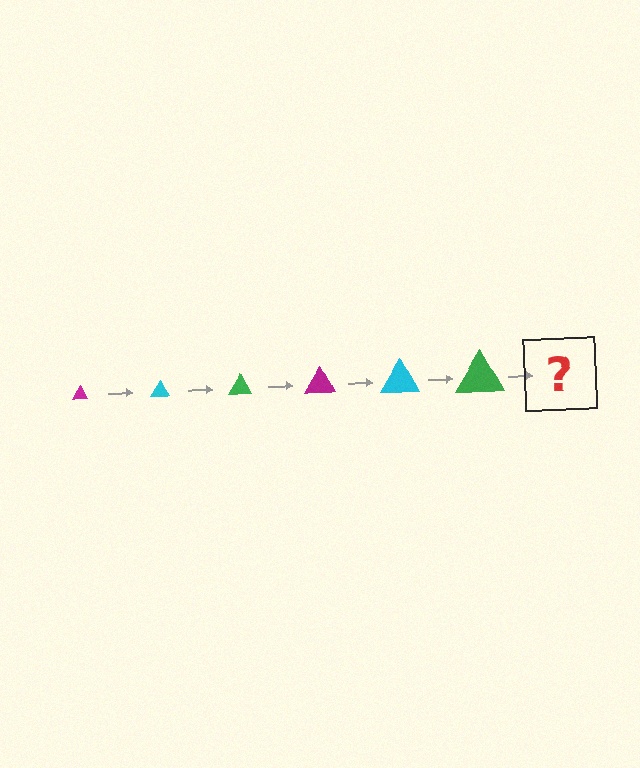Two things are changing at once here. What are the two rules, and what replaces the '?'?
The two rules are that the triangle grows larger each step and the color cycles through magenta, cyan, and green. The '?' should be a magenta triangle, larger than the previous one.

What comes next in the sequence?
The next element should be a magenta triangle, larger than the previous one.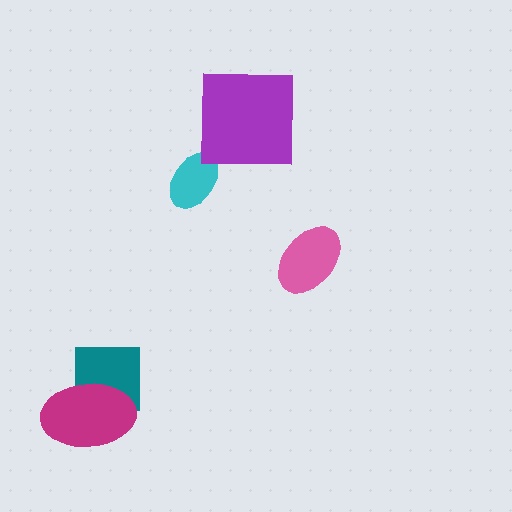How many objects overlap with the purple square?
0 objects overlap with the purple square.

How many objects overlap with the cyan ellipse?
0 objects overlap with the cyan ellipse.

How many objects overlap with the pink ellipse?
0 objects overlap with the pink ellipse.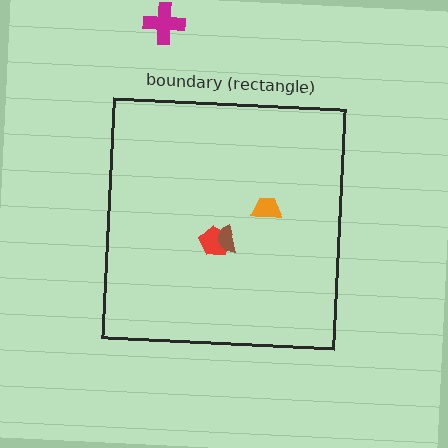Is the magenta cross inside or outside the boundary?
Outside.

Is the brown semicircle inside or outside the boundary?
Inside.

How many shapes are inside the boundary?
3 inside, 1 outside.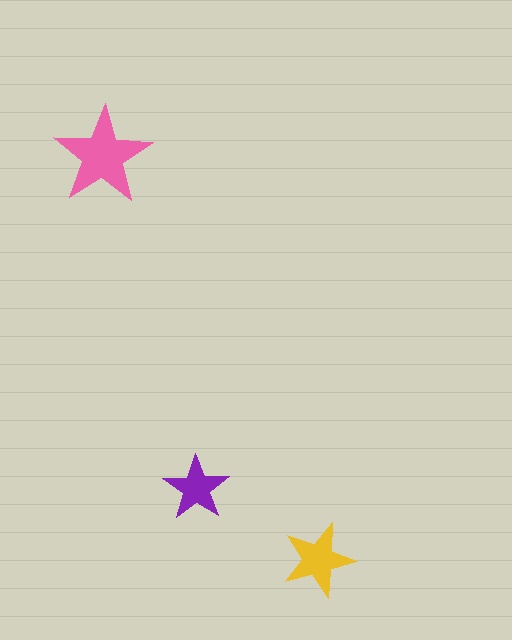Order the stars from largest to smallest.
the pink one, the yellow one, the purple one.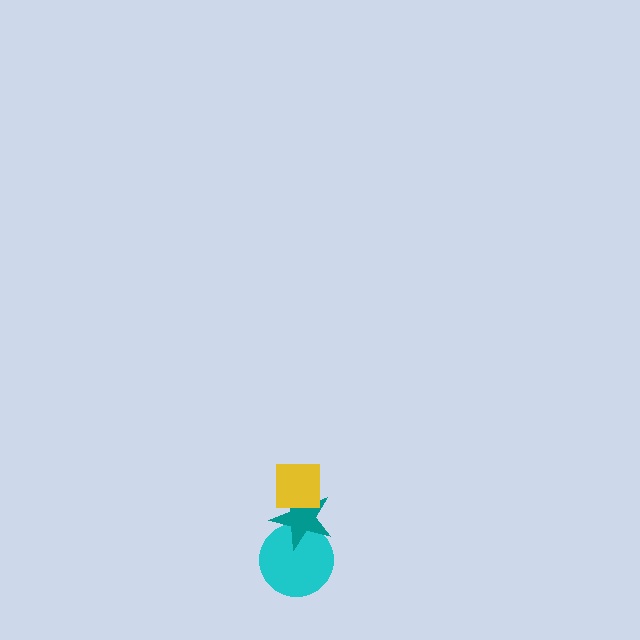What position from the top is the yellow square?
The yellow square is 1st from the top.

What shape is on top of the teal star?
The yellow square is on top of the teal star.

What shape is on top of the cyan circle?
The teal star is on top of the cyan circle.